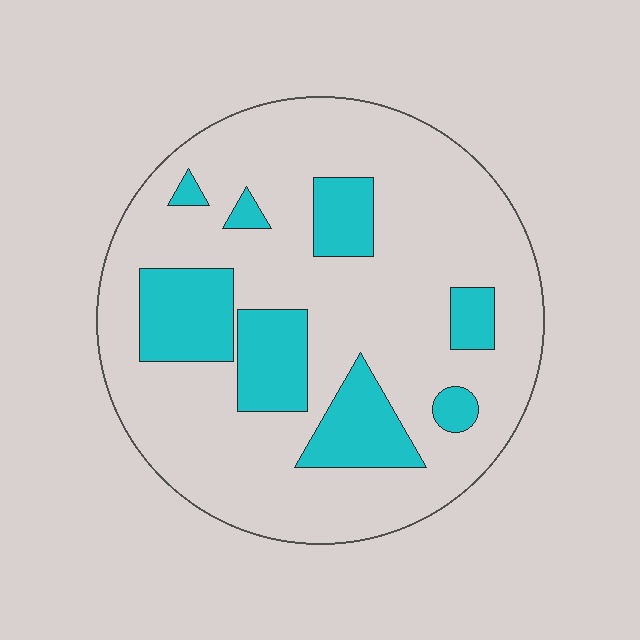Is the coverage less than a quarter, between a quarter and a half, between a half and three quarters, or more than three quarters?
Less than a quarter.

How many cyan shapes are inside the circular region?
8.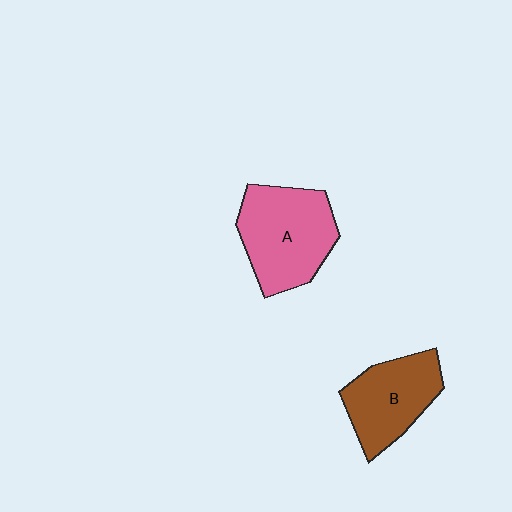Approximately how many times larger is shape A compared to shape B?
Approximately 1.3 times.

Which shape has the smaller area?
Shape B (brown).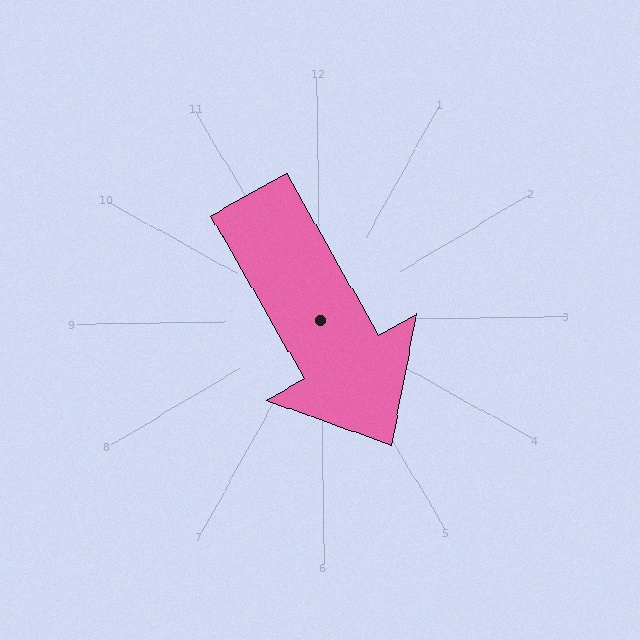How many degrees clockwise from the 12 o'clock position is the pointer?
Approximately 151 degrees.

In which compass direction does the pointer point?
Southeast.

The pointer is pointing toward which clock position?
Roughly 5 o'clock.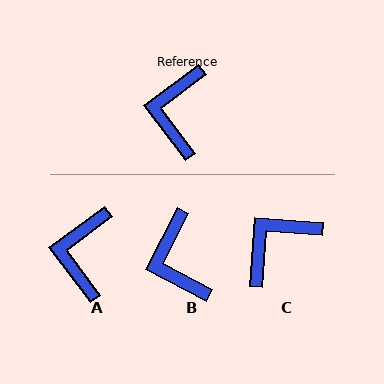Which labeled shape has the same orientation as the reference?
A.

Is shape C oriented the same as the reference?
No, it is off by about 41 degrees.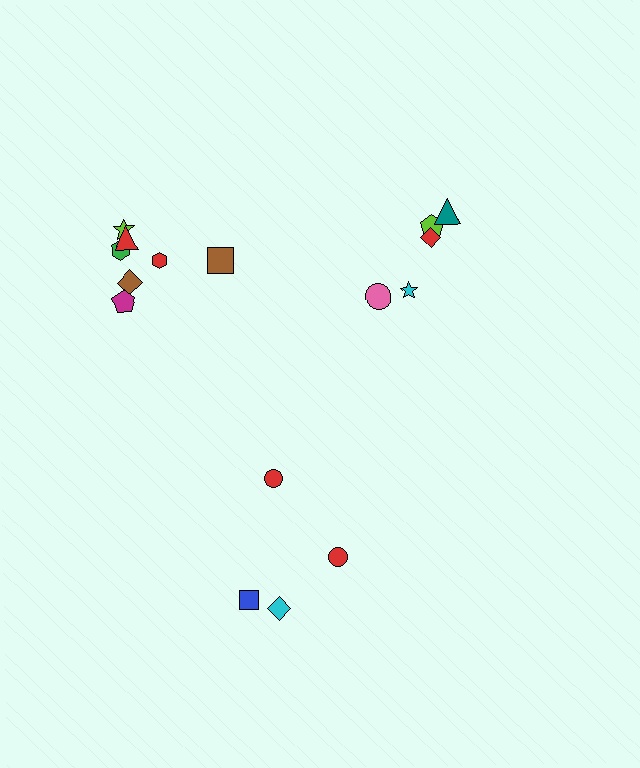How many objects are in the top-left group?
There are 7 objects.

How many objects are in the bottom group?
There are 4 objects.